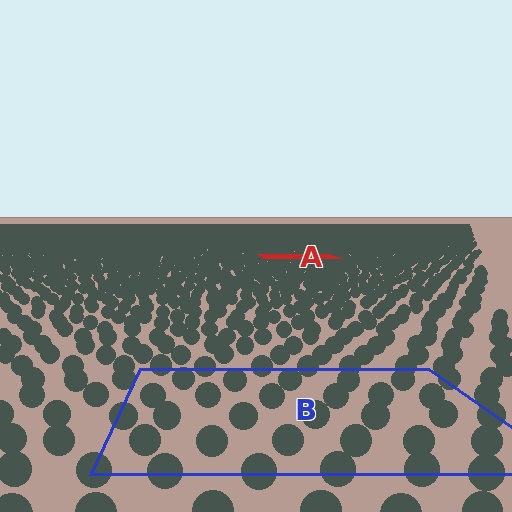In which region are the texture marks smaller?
The texture marks are smaller in region A, because it is farther away.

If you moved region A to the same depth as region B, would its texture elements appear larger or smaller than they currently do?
They would appear larger. At a closer depth, the same texture elements are projected at a bigger on-screen size.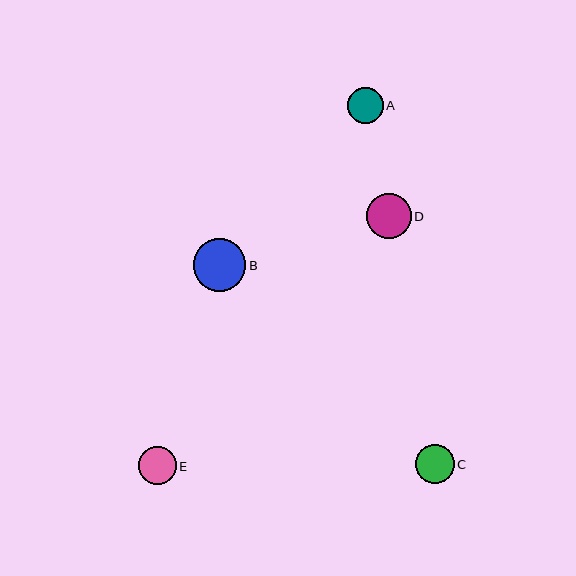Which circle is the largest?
Circle B is the largest with a size of approximately 53 pixels.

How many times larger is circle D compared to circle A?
Circle D is approximately 1.3 times the size of circle A.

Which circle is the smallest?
Circle A is the smallest with a size of approximately 36 pixels.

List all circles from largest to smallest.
From largest to smallest: B, D, C, E, A.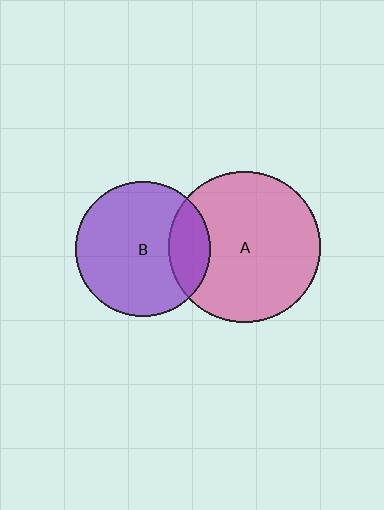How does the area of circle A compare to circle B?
Approximately 1.3 times.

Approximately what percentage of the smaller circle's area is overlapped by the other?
Approximately 20%.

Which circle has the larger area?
Circle A (pink).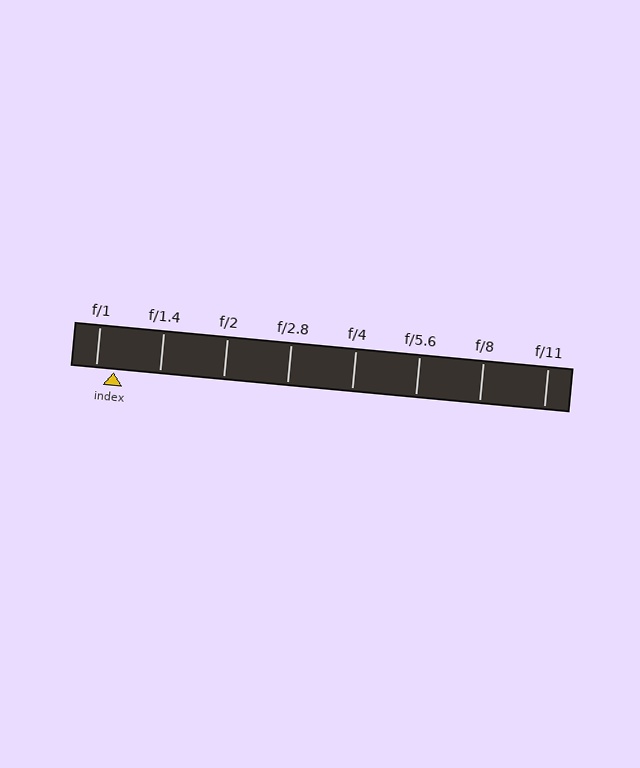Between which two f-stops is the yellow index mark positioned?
The index mark is between f/1 and f/1.4.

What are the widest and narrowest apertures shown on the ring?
The widest aperture shown is f/1 and the narrowest is f/11.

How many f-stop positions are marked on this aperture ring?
There are 8 f-stop positions marked.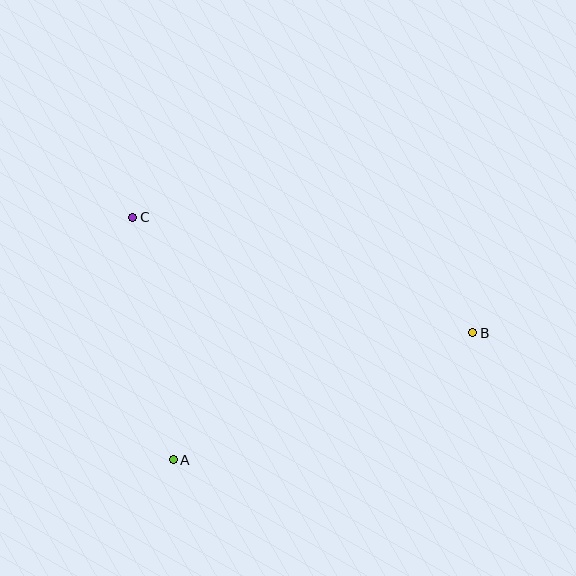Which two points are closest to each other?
Points A and C are closest to each other.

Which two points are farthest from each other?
Points B and C are farthest from each other.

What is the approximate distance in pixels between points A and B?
The distance between A and B is approximately 325 pixels.